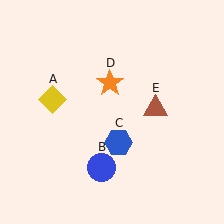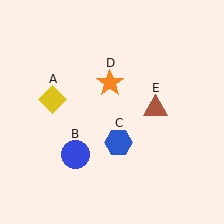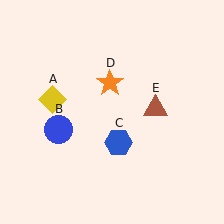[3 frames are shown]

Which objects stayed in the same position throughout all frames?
Yellow diamond (object A) and blue hexagon (object C) and orange star (object D) and brown triangle (object E) remained stationary.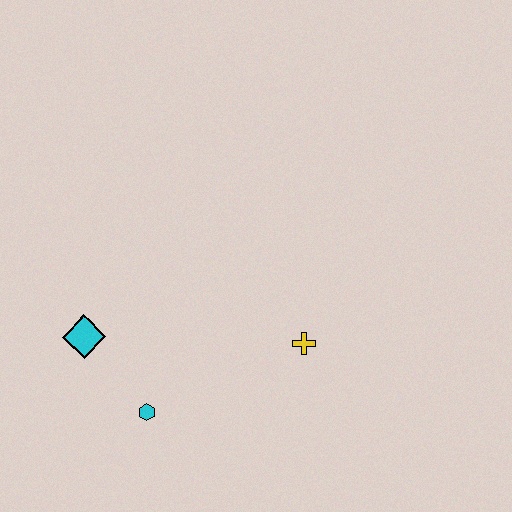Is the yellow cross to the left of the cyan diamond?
No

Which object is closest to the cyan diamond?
The cyan hexagon is closest to the cyan diamond.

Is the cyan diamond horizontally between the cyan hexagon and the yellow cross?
No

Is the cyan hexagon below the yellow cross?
Yes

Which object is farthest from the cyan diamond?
The yellow cross is farthest from the cyan diamond.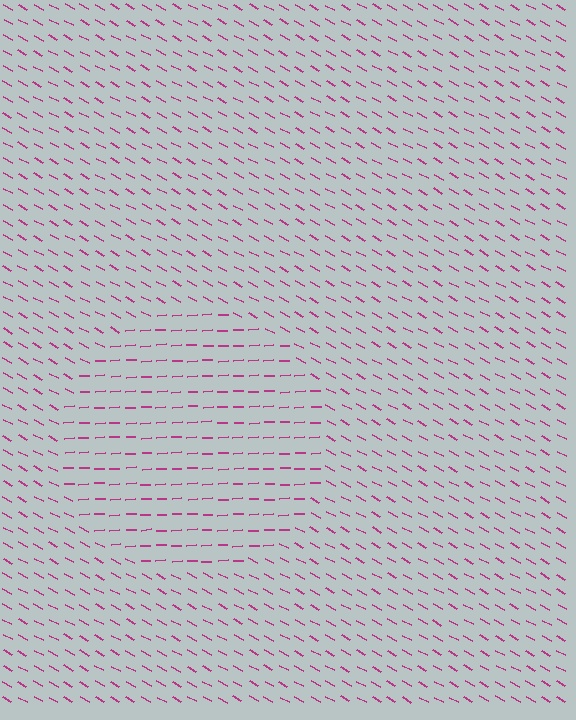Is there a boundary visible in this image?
Yes, there is a texture boundary formed by a change in line orientation.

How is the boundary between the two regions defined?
The boundary is defined purely by a change in line orientation (approximately 32 degrees difference). All lines are the same color and thickness.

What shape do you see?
I see a circle.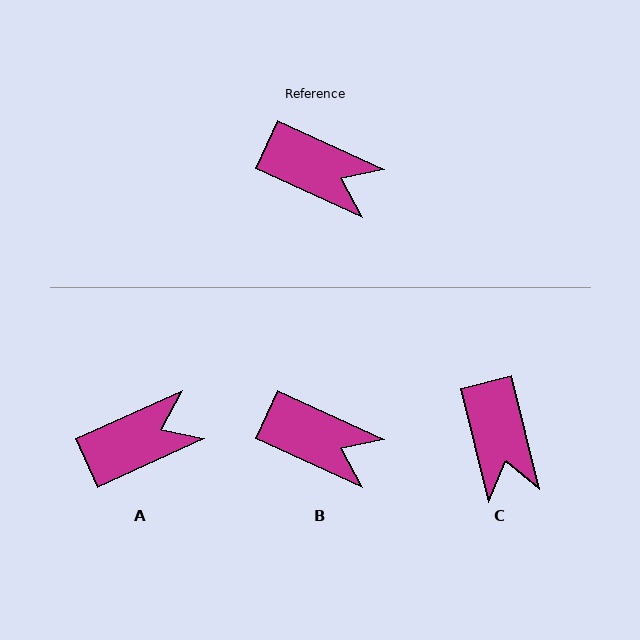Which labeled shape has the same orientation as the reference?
B.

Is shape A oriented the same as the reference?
No, it is off by about 49 degrees.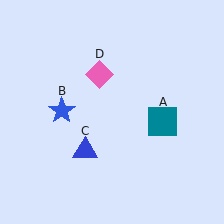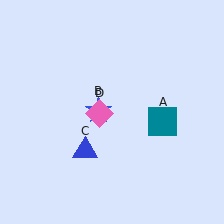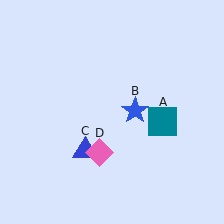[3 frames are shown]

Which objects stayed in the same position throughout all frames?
Teal square (object A) and blue triangle (object C) remained stationary.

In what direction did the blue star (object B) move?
The blue star (object B) moved right.